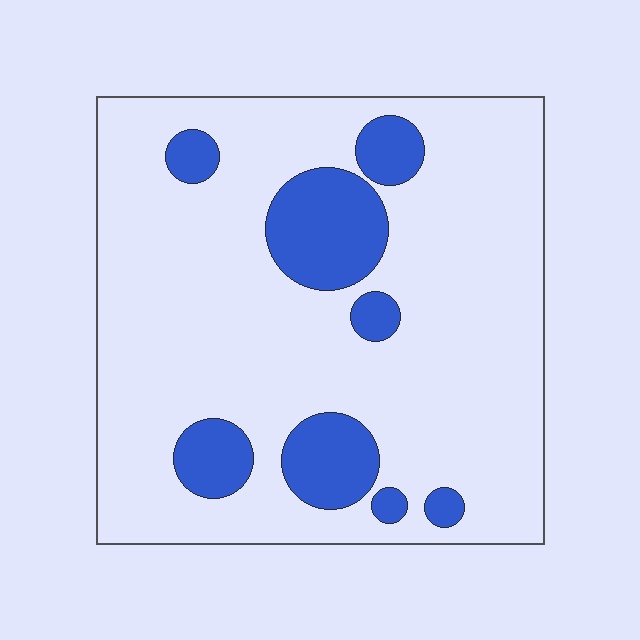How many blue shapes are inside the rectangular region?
8.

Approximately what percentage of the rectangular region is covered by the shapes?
Approximately 20%.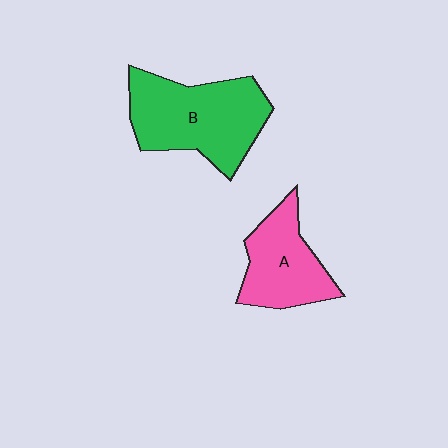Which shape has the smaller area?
Shape A (pink).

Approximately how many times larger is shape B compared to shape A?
Approximately 1.5 times.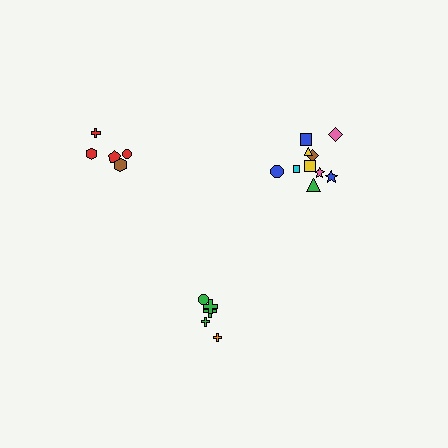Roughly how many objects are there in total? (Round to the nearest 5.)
Roughly 20 objects in total.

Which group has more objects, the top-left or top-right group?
The top-right group.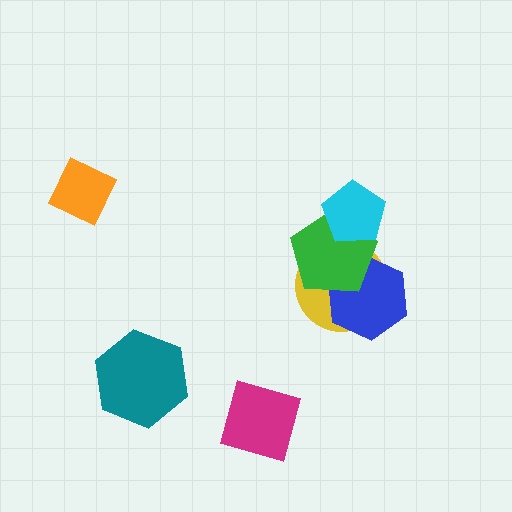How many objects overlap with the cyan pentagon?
1 object overlaps with the cyan pentagon.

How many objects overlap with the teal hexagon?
0 objects overlap with the teal hexagon.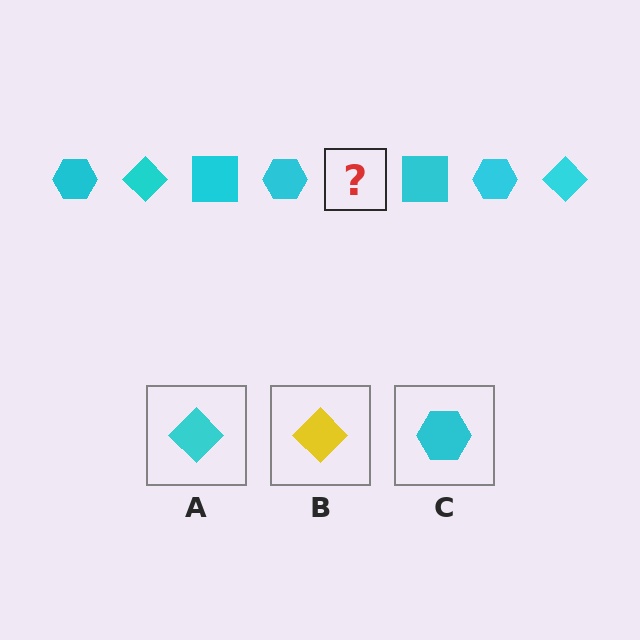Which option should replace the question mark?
Option A.